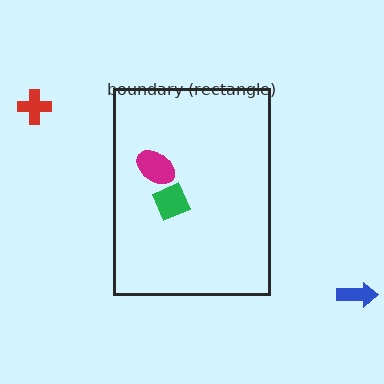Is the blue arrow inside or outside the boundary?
Outside.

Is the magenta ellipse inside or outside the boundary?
Inside.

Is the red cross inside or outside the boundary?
Outside.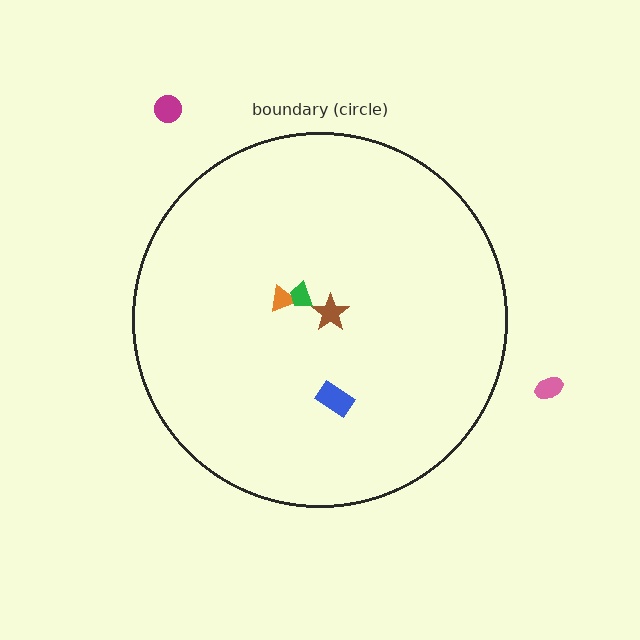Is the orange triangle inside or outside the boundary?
Inside.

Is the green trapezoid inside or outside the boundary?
Inside.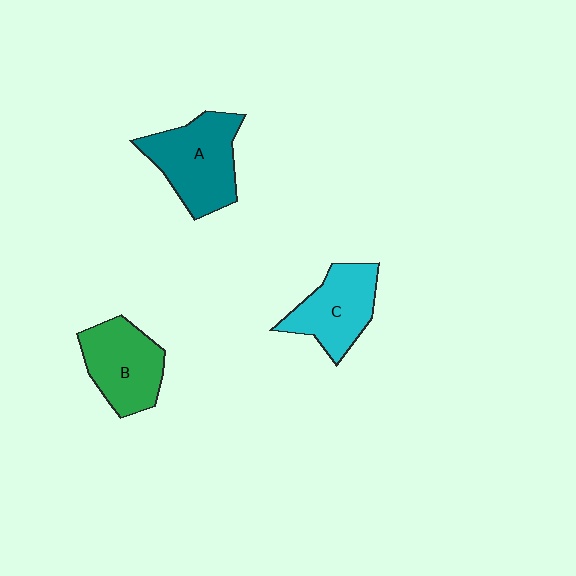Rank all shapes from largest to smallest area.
From largest to smallest: A (teal), B (green), C (cyan).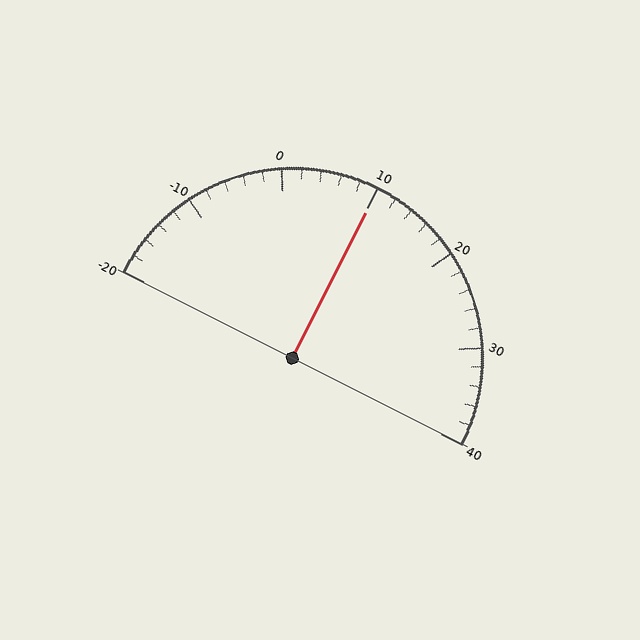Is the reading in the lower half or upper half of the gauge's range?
The reading is in the upper half of the range (-20 to 40).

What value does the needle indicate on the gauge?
The needle indicates approximately 10.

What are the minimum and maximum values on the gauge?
The gauge ranges from -20 to 40.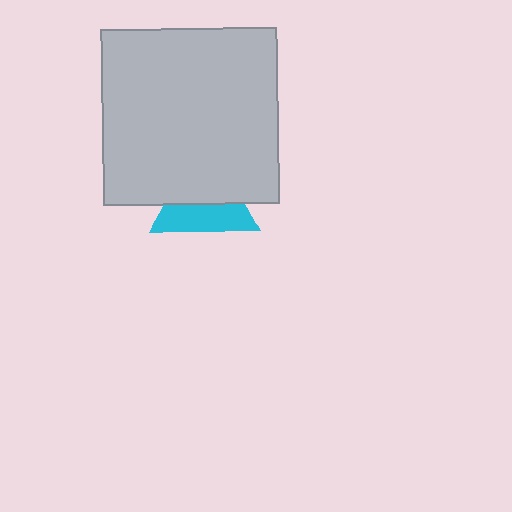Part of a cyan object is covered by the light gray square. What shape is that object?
It is a triangle.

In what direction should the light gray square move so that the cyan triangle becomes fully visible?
The light gray square should move up. That is the shortest direction to clear the overlap and leave the cyan triangle fully visible.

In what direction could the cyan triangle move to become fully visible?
The cyan triangle could move down. That would shift it out from behind the light gray square entirely.